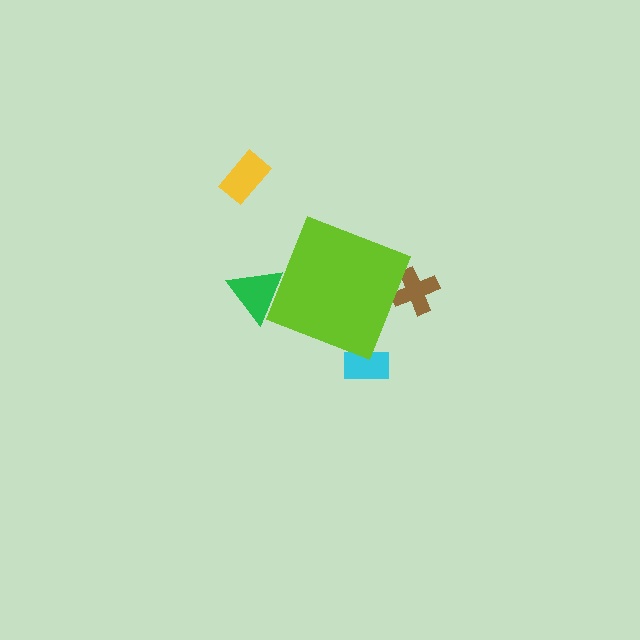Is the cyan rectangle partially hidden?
Yes, the cyan rectangle is partially hidden behind the lime diamond.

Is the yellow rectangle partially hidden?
No, the yellow rectangle is fully visible.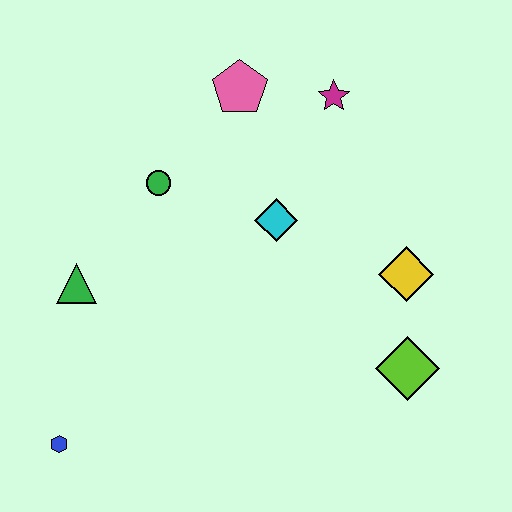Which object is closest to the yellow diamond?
The lime diamond is closest to the yellow diamond.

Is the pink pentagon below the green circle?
No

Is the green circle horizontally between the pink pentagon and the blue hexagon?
Yes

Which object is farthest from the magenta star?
The blue hexagon is farthest from the magenta star.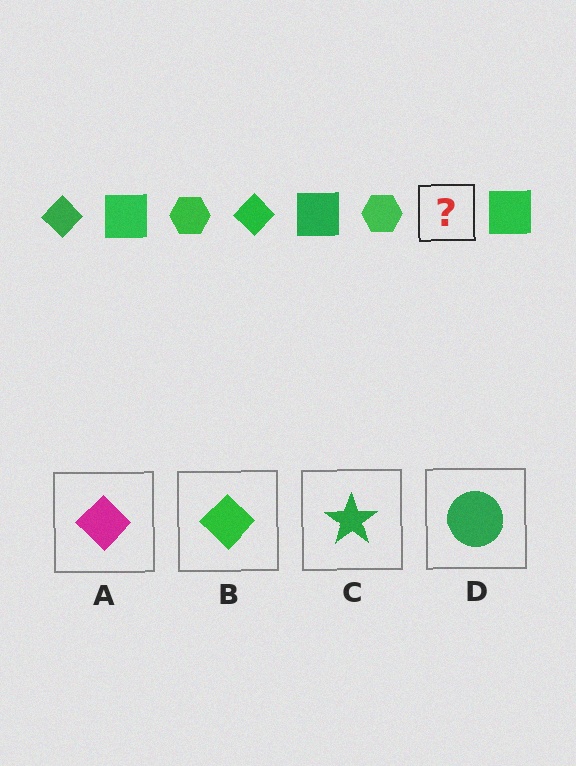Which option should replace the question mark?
Option B.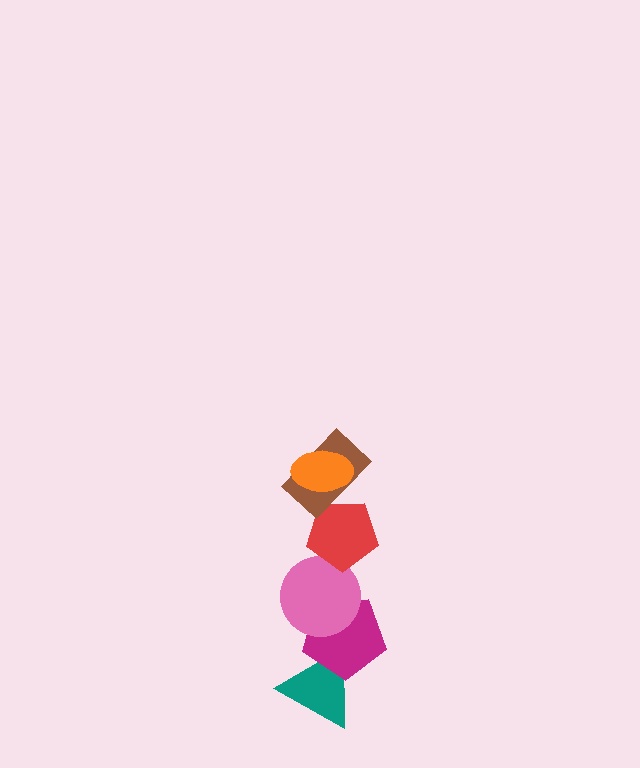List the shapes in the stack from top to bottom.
From top to bottom: the orange ellipse, the brown rectangle, the red pentagon, the pink circle, the magenta pentagon, the teal triangle.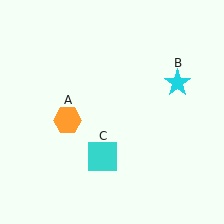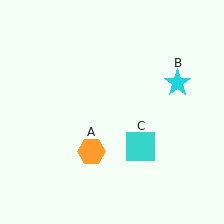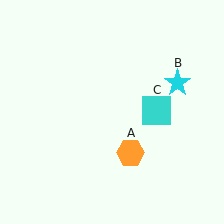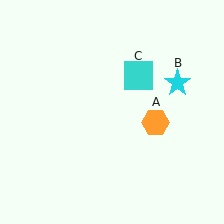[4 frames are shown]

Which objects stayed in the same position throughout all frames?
Cyan star (object B) remained stationary.